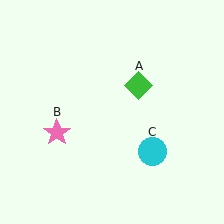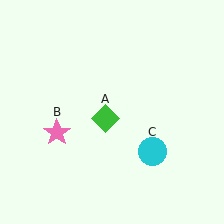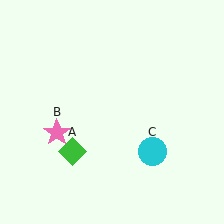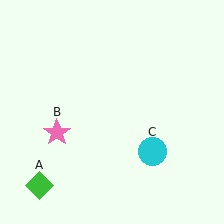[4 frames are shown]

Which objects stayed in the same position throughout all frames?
Pink star (object B) and cyan circle (object C) remained stationary.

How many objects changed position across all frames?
1 object changed position: green diamond (object A).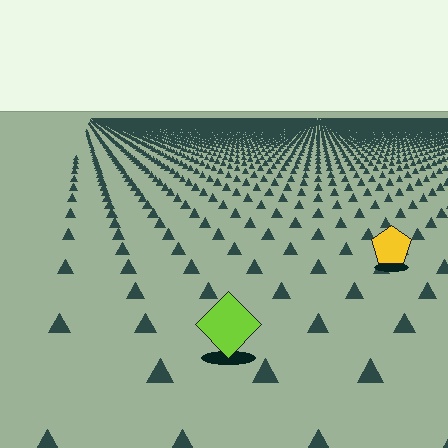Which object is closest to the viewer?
The lime diamond is closest. The texture marks near it are larger and more spread out.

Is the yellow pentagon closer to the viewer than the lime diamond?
No. The lime diamond is closer — you can tell from the texture gradient: the ground texture is coarser near it.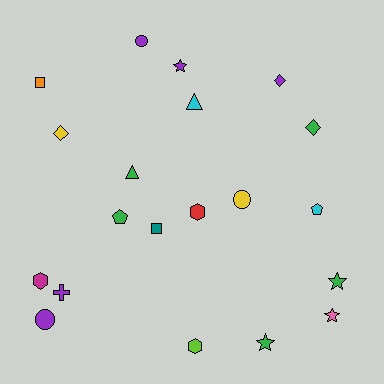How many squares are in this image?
There are 2 squares.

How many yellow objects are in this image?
There are 2 yellow objects.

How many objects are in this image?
There are 20 objects.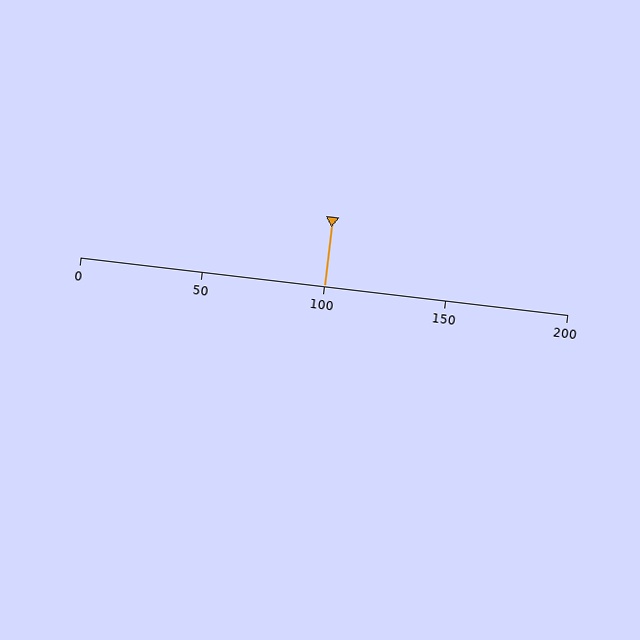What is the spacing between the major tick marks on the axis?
The major ticks are spaced 50 apart.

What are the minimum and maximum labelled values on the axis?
The axis runs from 0 to 200.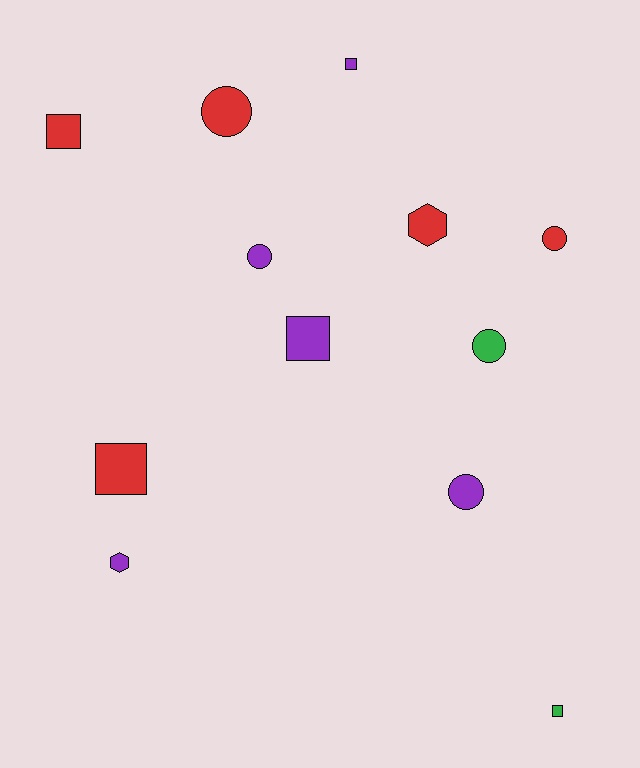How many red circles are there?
There are 2 red circles.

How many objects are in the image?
There are 12 objects.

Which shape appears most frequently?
Square, with 5 objects.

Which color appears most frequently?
Red, with 5 objects.